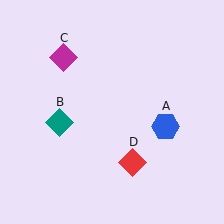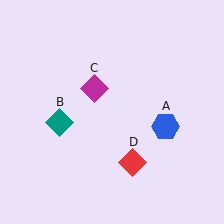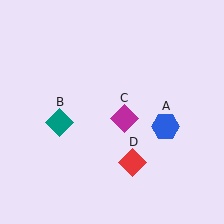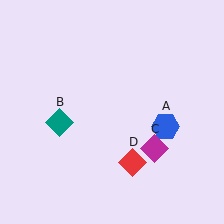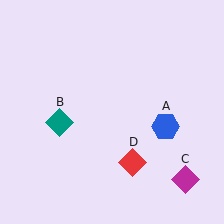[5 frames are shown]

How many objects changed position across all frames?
1 object changed position: magenta diamond (object C).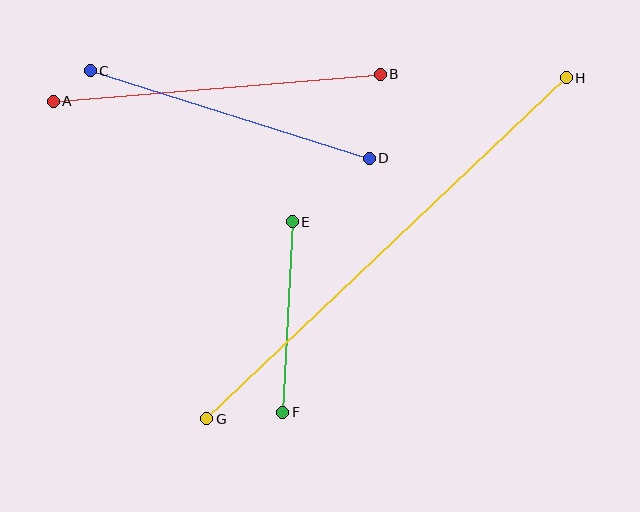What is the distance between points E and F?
The distance is approximately 191 pixels.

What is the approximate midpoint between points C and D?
The midpoint is at approximately (230, 114) pixels.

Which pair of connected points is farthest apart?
Points G and H are farthest apart.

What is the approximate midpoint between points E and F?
The midpoint is at approximately (288, 317) pixels.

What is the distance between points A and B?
The distance is approximately 329 pixels.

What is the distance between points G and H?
The distance is approximately 495 pixels.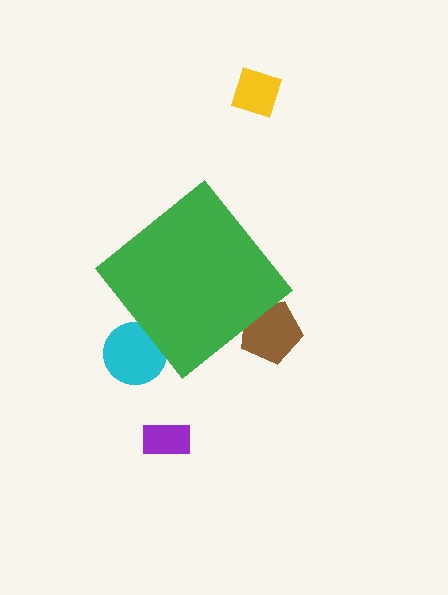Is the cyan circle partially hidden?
Yes, the cyan circle is partially hidden behind the green diamond.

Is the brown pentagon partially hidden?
Yes, the brown pentagon is partially hidden behind the green diamond.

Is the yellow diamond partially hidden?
No, the yellow diamond is fully visible.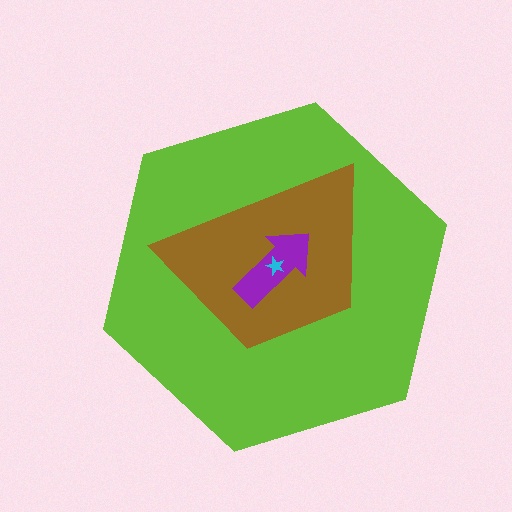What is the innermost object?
The cyan star.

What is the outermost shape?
The lime hexagon.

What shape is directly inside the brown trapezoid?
The purple arrow.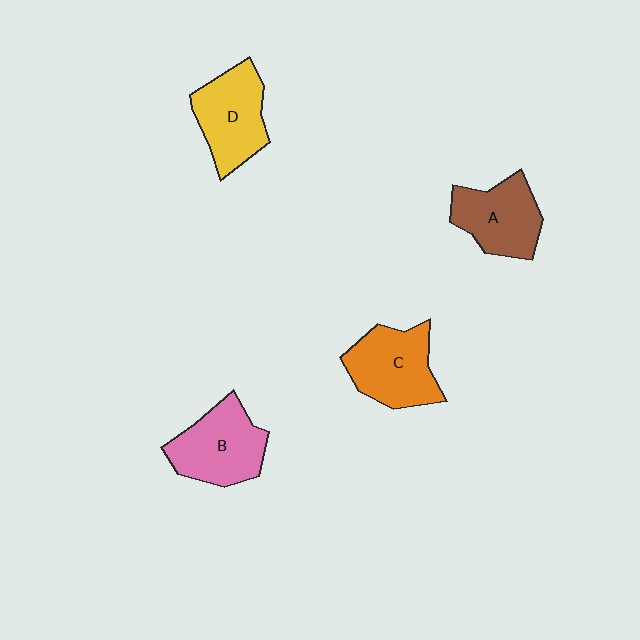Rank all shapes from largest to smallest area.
From largest to smallest: B (pink), C (orange), D (yellow), A (brown).